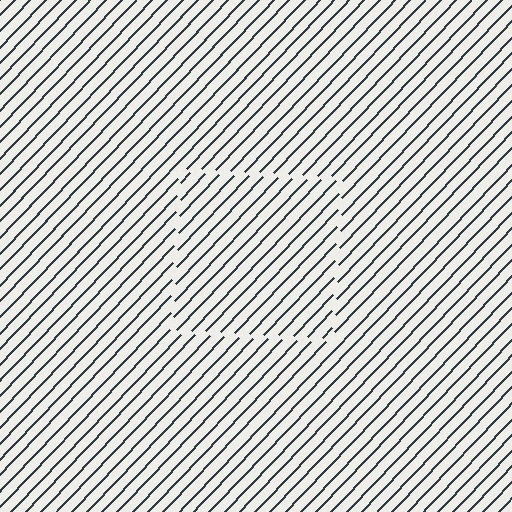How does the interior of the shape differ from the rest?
The interior of the shape contains the same grating, shifted by half a period — the contour is defined by the phase discontinuity where line-ends from the inner and outer gratings abut.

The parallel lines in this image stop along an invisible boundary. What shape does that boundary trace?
An illusory square. The interior of the shape contains the same grating, shifted by half a period — the contour is defined by the phase discontinuity where line-ends from the inner and outer gratings abut.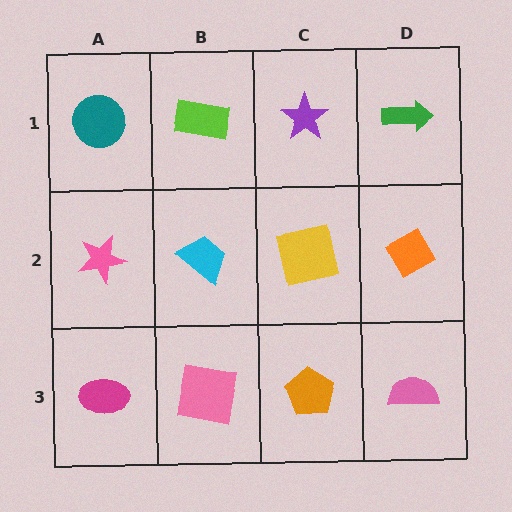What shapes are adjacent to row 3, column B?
A cyan trapezoid (row 2, column B), a magenta ellipse (row 3, column A), an orange pentagon (row 3, column C).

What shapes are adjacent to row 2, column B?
A lime rectangle (row 1, column B), a pink square (row 3, column B), a pink star (row 2, column A), a yellow square (row 2, column C).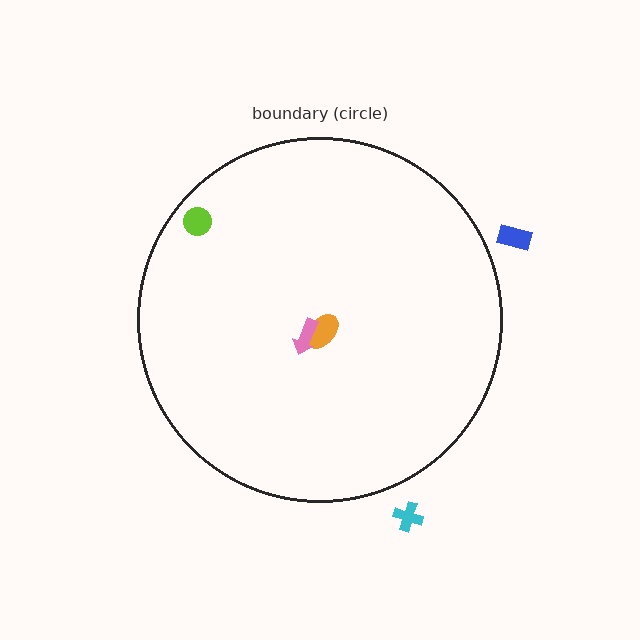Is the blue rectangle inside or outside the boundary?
Outside.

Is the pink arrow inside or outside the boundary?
Inside.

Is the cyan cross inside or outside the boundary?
Outside.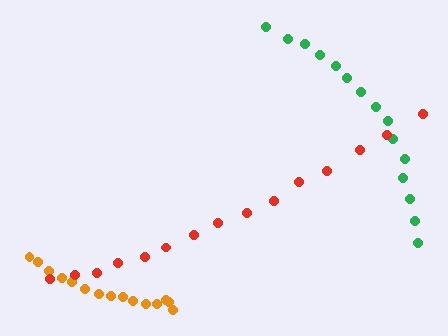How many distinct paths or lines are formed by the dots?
There are 3 distinct paths.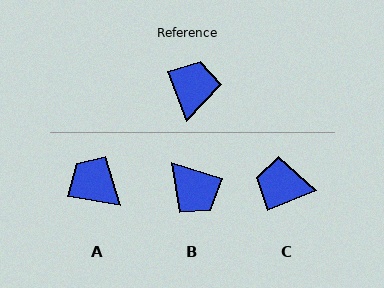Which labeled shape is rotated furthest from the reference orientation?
B, about 127 degrees away.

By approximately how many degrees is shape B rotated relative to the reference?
Approximately 127 degrees clockwise.